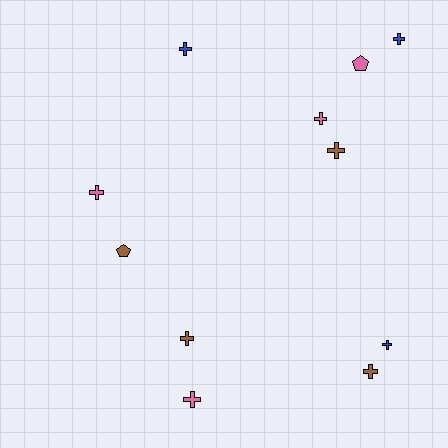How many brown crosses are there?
There are 3 brown crosses.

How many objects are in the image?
There are 11 objects.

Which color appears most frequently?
Brown, with 4 objects.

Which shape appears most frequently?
Cross, with 9 objects.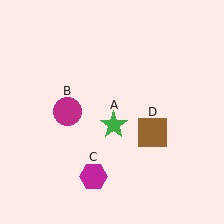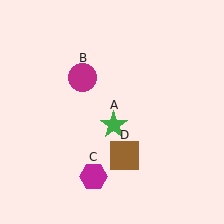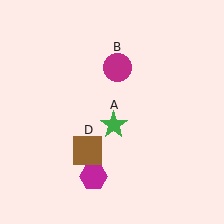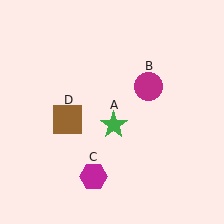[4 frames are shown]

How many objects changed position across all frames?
2 objects changed position: magenta circle (object B), brown square (object D).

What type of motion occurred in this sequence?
The magenta circle (object B), brown square (object D) rotated clockwise around the center of the scene.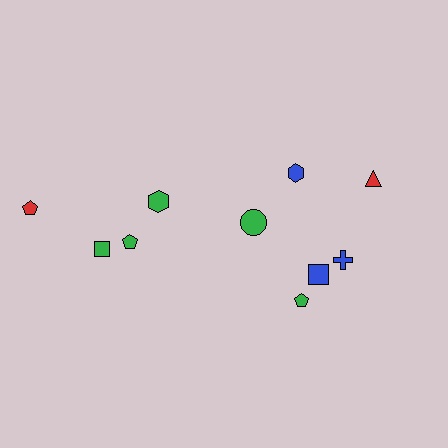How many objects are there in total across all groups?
There are 10 objects.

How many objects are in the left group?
There are 4 objects.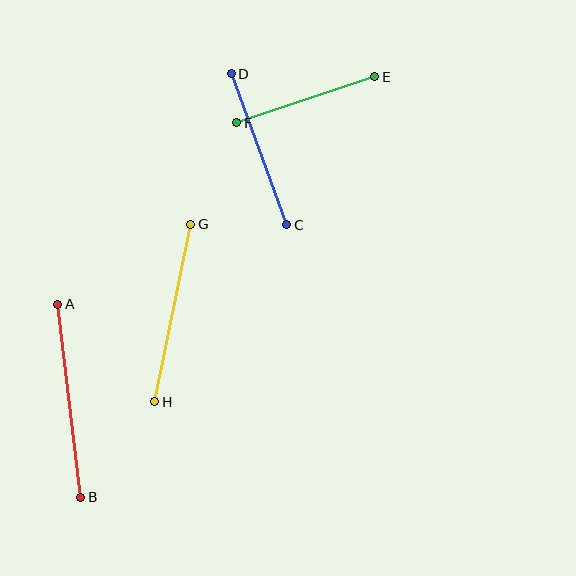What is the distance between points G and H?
The distance is approximately 181 pixels.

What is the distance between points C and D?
The distance is approximately 161 pixels.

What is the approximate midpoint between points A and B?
The midpoint is at approximately (69, 401) pixels.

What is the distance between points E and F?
The distance is approximately 145 pixels.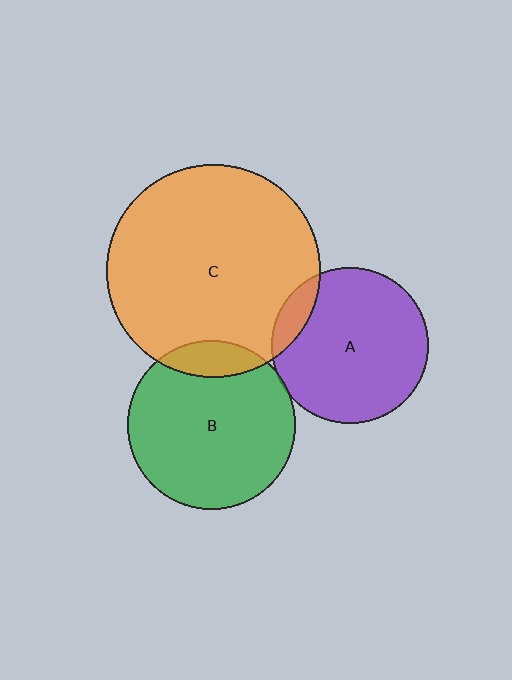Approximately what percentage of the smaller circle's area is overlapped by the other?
Approximately 10%.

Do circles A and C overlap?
Yes.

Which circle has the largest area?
Circle C (orange).